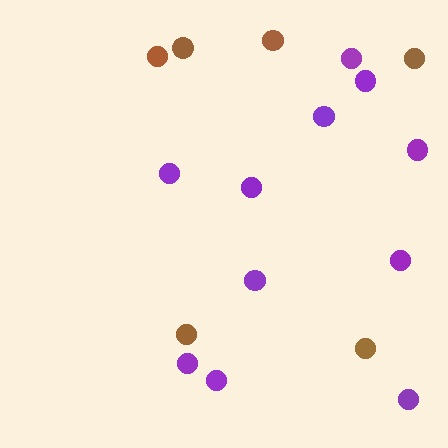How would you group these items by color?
There are 2 groups: one group of brown circles (6) and one group of purple circles (11).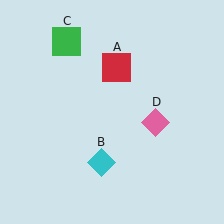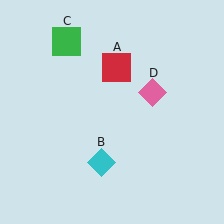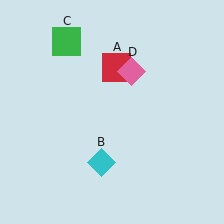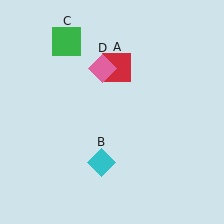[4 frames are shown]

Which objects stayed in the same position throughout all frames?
Red square (object A) and cyan diamond (object B) and green square (object C) remained stationary.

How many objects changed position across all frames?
1 object changed position: pink diamond (object D).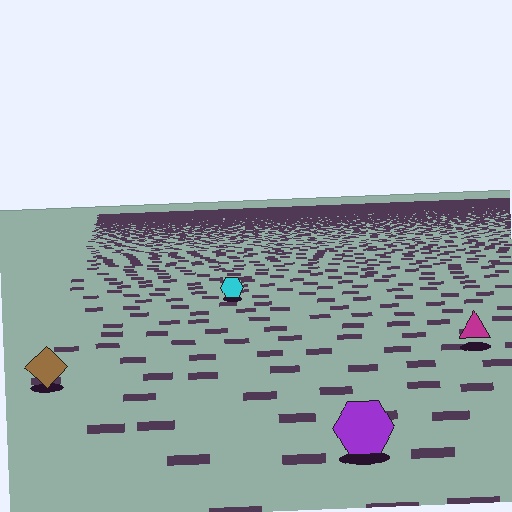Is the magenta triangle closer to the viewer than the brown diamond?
No. The brown diamond is closer — you can tell from the texture gradient: the ground texture is coarser near it.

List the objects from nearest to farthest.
From nearest to farthest: the purple hexagon, the brown diamond, the magenta triangle, the cyan hexagon.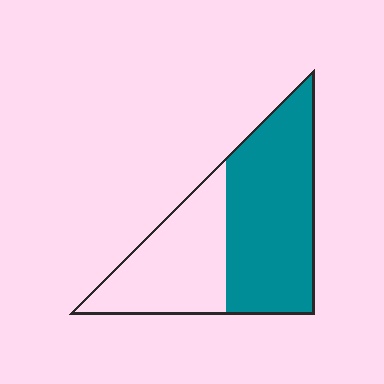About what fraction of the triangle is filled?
About three fifths (3/5).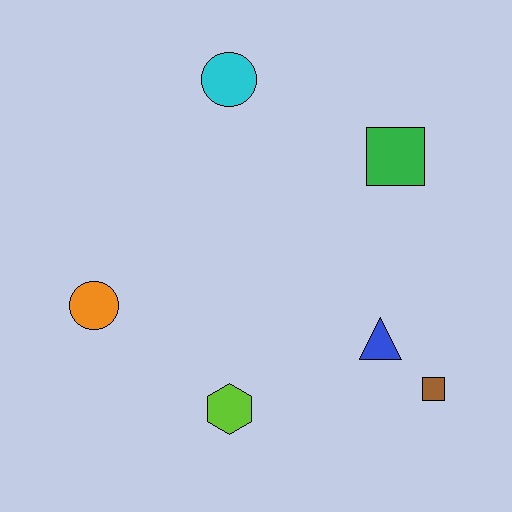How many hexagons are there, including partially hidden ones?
There is 1 hexagon.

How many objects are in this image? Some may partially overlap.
There are 6 objects.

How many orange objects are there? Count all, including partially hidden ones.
There is 1 orange object.